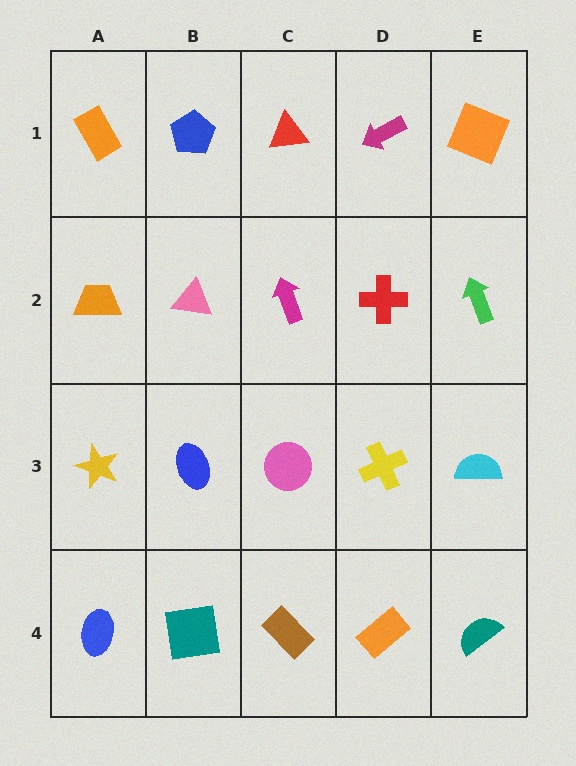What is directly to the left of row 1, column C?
A blue pentagon.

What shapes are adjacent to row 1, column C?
A magenta arrow (row 2, column C), a blue pentagon (row 1, column B), a magenta arrow (row 1, column D).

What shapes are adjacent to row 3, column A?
An orange trapezoid (row 2, column A), a blue ellipse (row 4, column A), a blue ellipse (row 3, column B).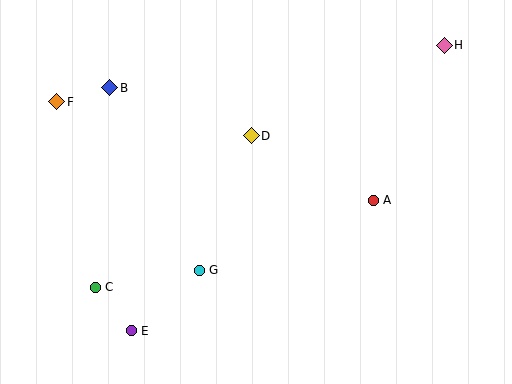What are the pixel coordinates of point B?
Point B is at (110, 88).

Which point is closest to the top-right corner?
Point H is closest to the top-right corner.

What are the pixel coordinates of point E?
Point E is at (131, 331).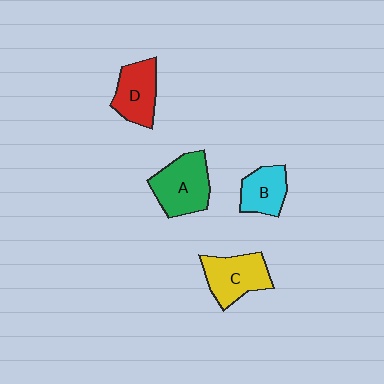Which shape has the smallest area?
Shape B (cyan).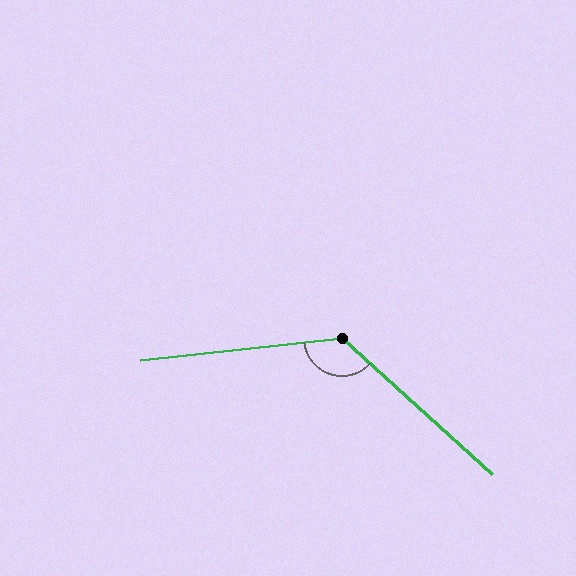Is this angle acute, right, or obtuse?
It is obtuse.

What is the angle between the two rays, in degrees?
Approximately 132 degrees.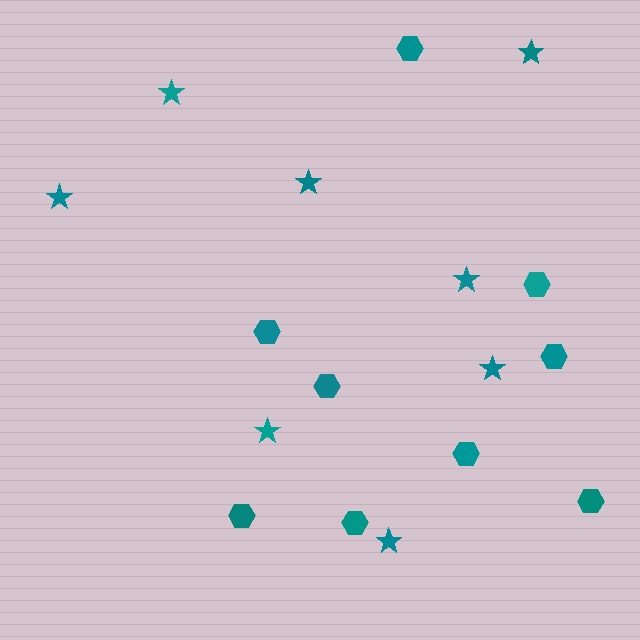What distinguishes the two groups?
There are 2 groups: one group of stars (8) and one group of hexagons (9).